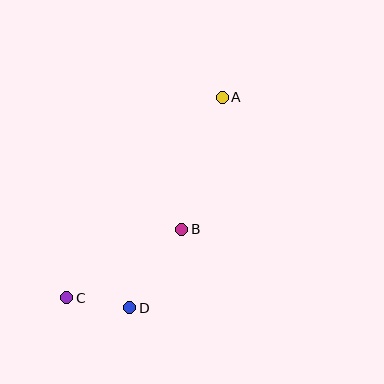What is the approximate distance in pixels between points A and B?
The distance between A and B is approximately 138 pixels.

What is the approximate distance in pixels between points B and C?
The distance between B and C is approximately 134 pixels.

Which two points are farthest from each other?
Points A and C are farthest from each other.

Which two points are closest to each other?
Points C and D are closest to each other.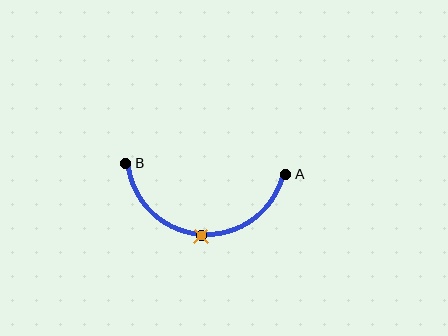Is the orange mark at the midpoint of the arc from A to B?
Yes. The orange mark lies on the arc at equal arc-length from both A and B — it is the arc midpoint.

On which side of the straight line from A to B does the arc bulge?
The arc bulges below the straight line connecting A and B.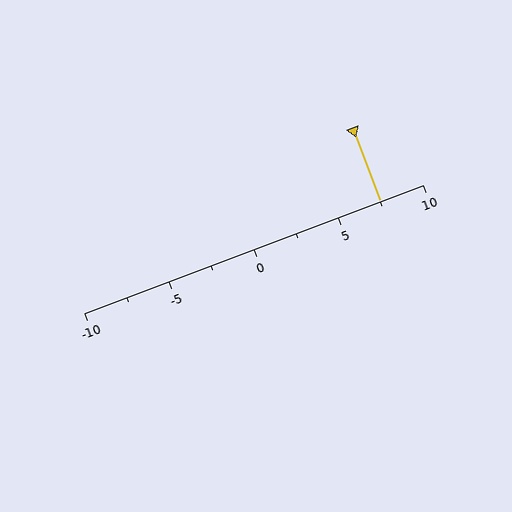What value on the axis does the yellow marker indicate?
The marker indicates approximately 7.5.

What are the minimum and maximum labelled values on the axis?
The axis runs from -10 to 10.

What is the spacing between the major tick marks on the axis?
The major ticks are spaced 5 apart.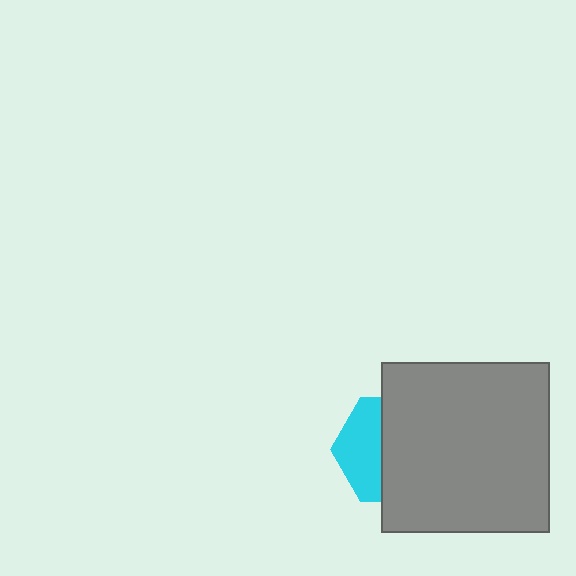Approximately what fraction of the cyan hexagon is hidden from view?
Roughly 60% of the cyan hexagon is hidden behind the gray rectangle.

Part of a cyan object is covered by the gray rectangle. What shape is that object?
It is a hexagon.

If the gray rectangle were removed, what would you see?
You would see the complete cyan hexagon.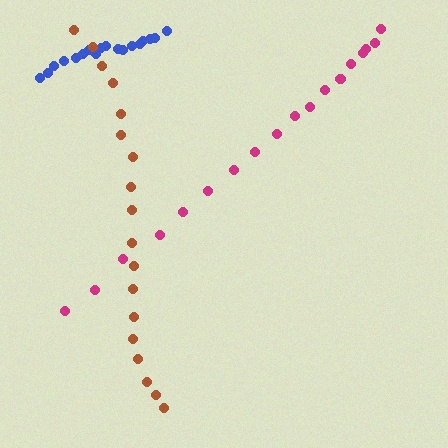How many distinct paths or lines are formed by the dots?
There are 3 distinct paths.